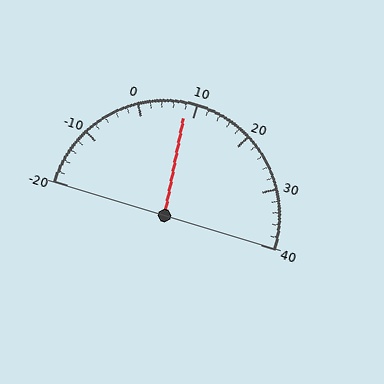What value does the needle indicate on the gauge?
The needle indicates approximately 8.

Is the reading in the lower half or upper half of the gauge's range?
The reading is in the lower half of the range (-20 to 40).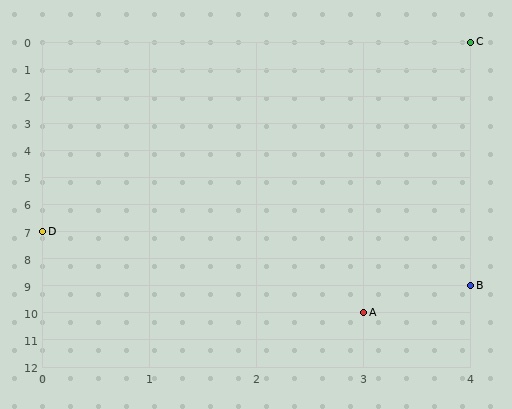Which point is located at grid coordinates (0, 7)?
Point D is at (0, 7).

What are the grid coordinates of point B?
Point B is at grid coordinates (4, 9).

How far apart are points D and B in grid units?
Points D and B are 4 columns and 2 rows apart (about 4.5 grid units diagonally).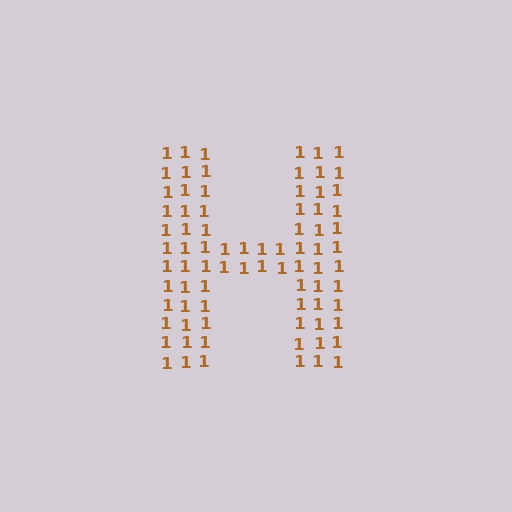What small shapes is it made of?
It is made of small digit 1's.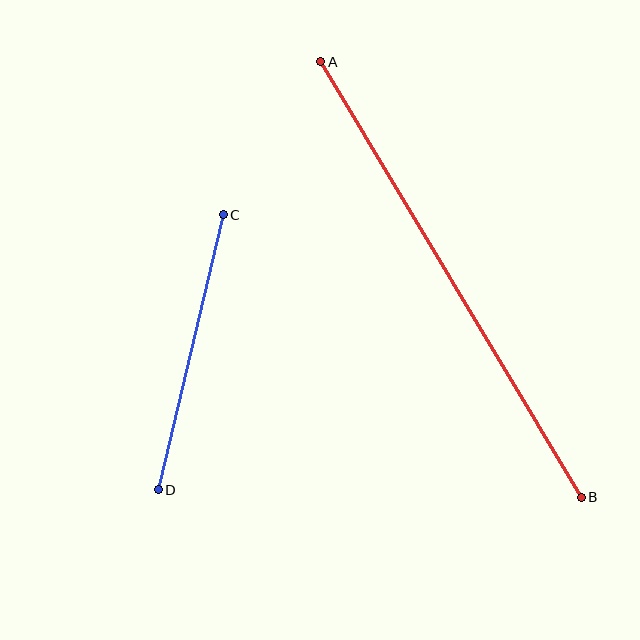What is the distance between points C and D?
The distance is approximately 283 pixels.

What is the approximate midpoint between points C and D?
The midpoint is at approximately (191, 352) pixels.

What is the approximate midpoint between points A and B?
The midpoint is at approximately (451, 279) pixels.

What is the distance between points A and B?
The distance is approximately 508 pixels.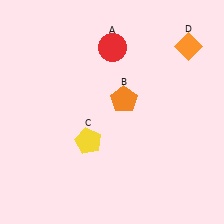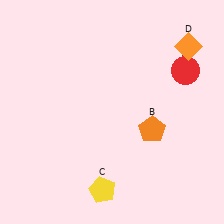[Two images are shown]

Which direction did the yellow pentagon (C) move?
The yellow pentagon (C) moved down.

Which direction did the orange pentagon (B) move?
The orange pentagon (B) moved down.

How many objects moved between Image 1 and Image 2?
3 objects moved between the two images.